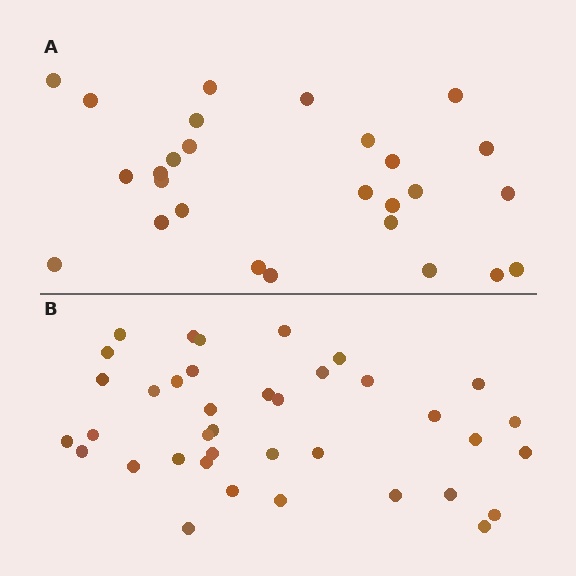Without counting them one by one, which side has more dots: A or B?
Region B (the bottom region) has more dots.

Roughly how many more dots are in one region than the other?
Region B has roughly 12 or so more dots than region A.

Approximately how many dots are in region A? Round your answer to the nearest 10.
About 30 dots. (The exact count is 27, which rounds to 30.)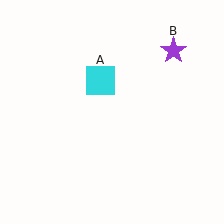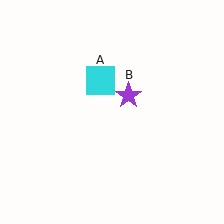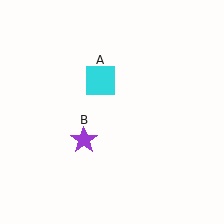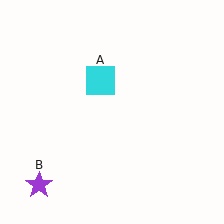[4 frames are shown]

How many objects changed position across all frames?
1 object changed position: purple star (object B).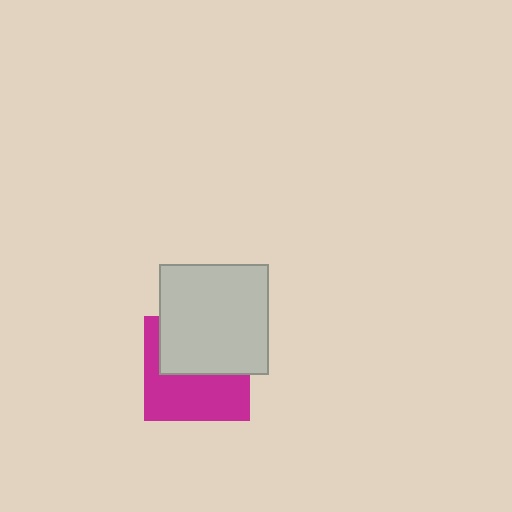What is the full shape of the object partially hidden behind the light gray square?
The partially hidden object is a magenta square.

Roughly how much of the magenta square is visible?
About half of it is visible (roughly 52%).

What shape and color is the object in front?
The object in front is a light gray square.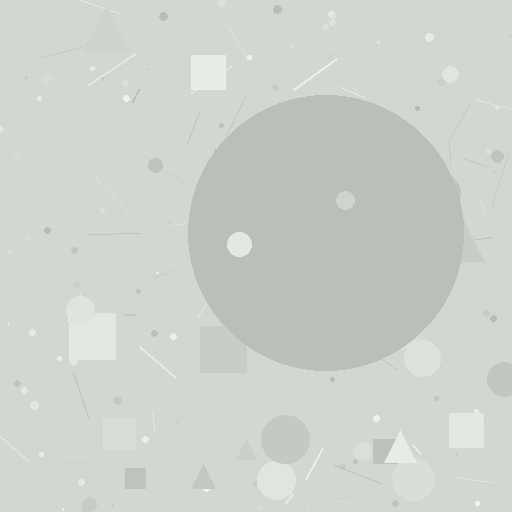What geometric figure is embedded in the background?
A circle is embedded in the background.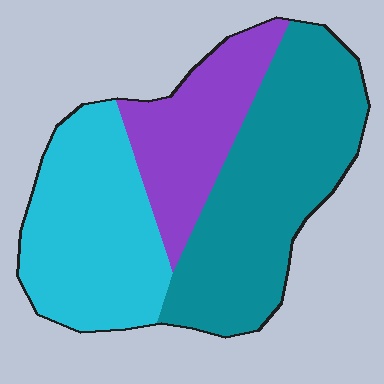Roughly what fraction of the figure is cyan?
Cyan covers 34% of the figure.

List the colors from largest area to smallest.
From largest to smallest: teal, cyan, purple.